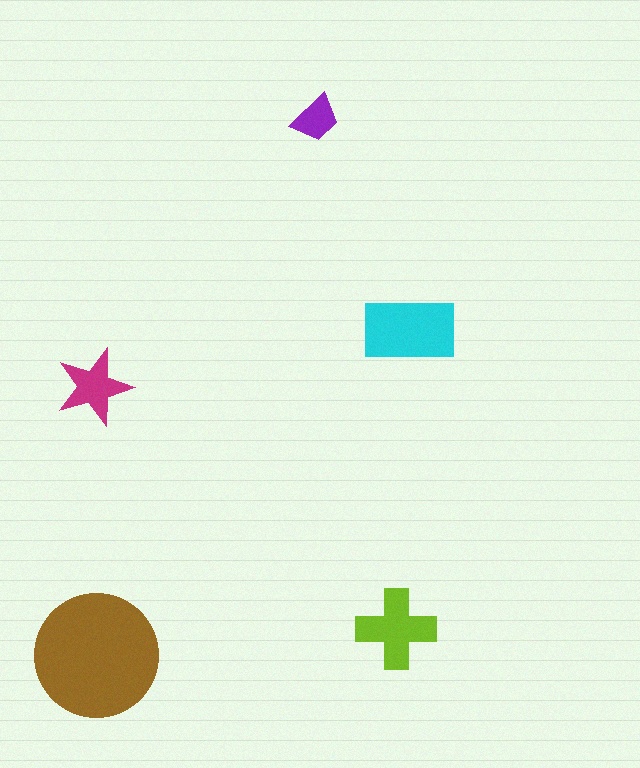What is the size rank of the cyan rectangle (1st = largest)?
2nd.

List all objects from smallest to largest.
The purple trapezoid, the magenta star, the lime cross, the cyan rectangle, the brown circle.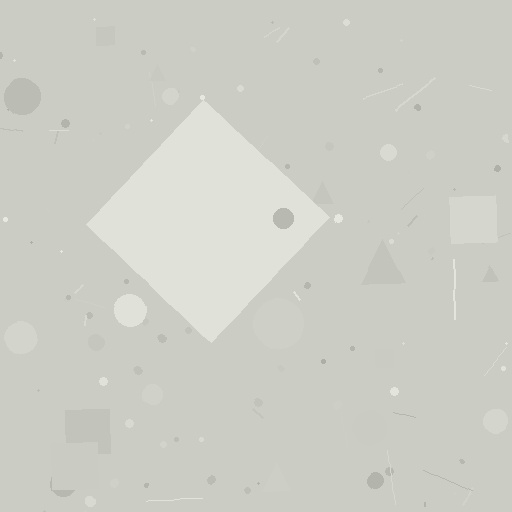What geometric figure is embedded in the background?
A diamond is embedded in the background.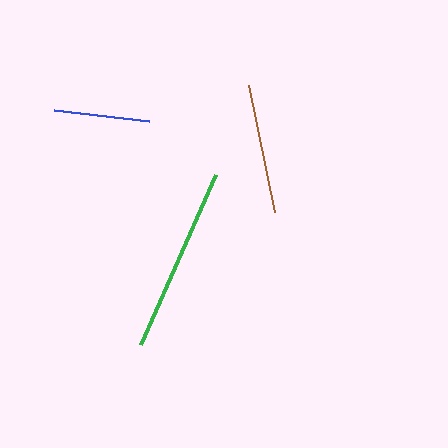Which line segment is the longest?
The green line is the longest at approximately 186 pixels.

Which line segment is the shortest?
The blue line is the shortest at approximately 96 pixels.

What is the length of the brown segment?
The brown segment is approximately 130 pixels long.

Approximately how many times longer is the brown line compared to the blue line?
The brown line is approximately 1.4 times the length of the blue line.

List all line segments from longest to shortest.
From longest to shortest: green, brown, blue.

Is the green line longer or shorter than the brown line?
The green line is longer than the brown line.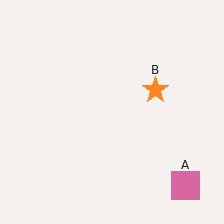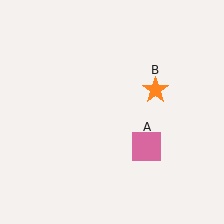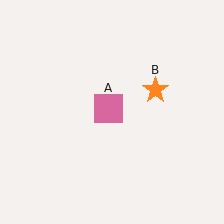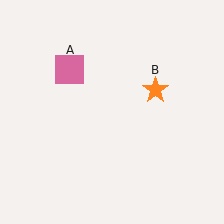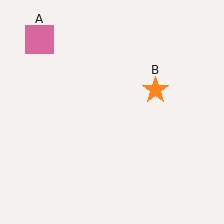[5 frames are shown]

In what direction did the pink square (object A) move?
The pink square (object A) moved up and to the left.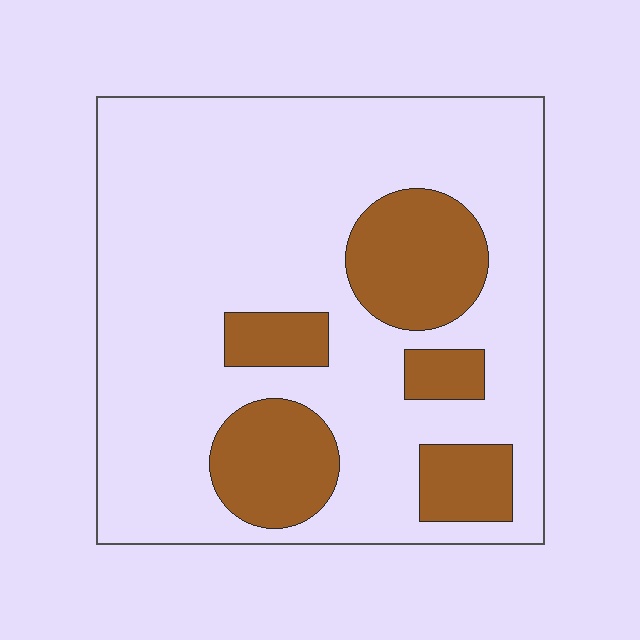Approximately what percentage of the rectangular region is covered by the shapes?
Approximately 25%.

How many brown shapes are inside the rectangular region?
5.